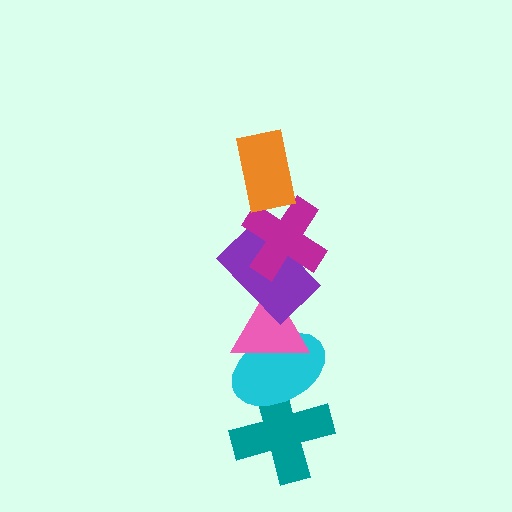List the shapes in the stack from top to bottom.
From top to bottom: the orange rectangle, the magenta cross, the purple rectangle, the pink triangle, the cyan ellipse, the teal cross.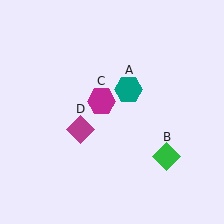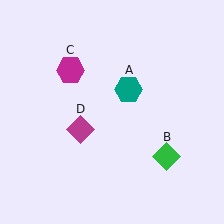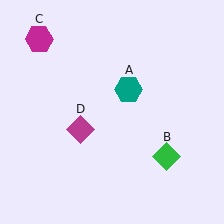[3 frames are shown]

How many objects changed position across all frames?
1 object changed position: magenta hexagon (object C).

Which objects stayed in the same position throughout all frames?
Teal hexagon (object A) and green diamond (object B) and magenta diamond (object D) remained stationary.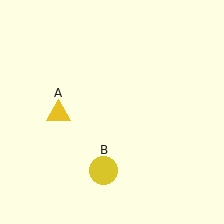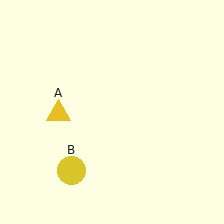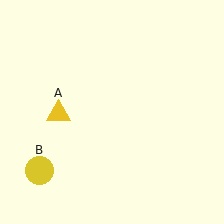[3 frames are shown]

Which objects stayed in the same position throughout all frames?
Yellow triangle (object A) remained stationary.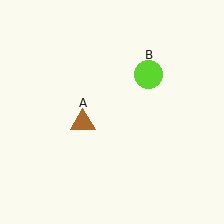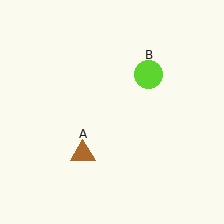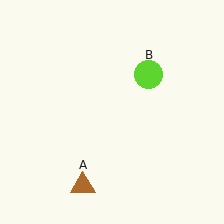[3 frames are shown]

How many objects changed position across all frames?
1 object changed position: brown triangle (object A).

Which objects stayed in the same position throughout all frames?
Lime circle (object B) remained stationary.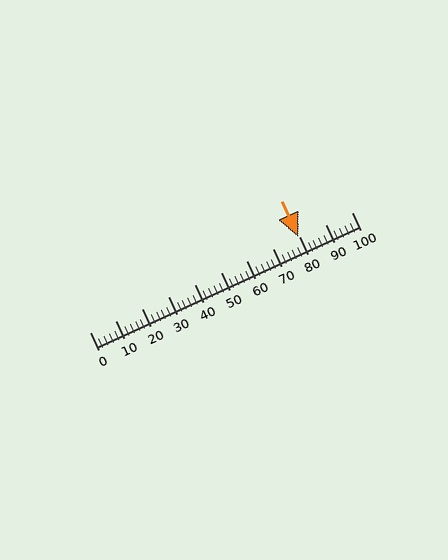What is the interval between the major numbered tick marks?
The major tick marks are spaced 10 units apart.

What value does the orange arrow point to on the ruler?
The orange arrow points to approximately 80.